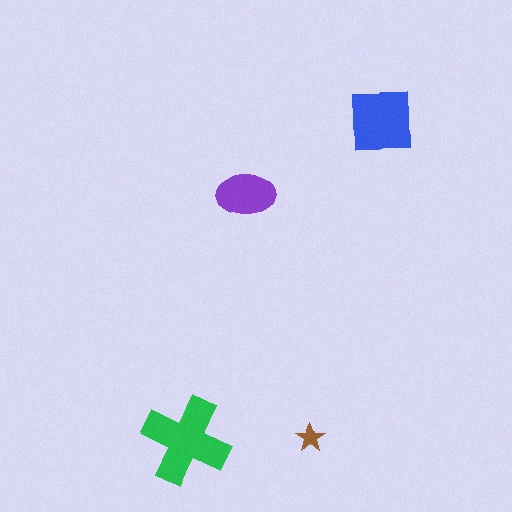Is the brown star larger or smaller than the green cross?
Smaller.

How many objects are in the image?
There are 4 objects in the image.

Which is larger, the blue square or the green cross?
The green cross.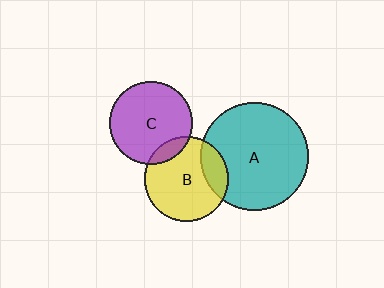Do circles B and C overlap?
Yes.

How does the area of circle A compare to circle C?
Approximately 1.7 times.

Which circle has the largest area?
Circle A (teal).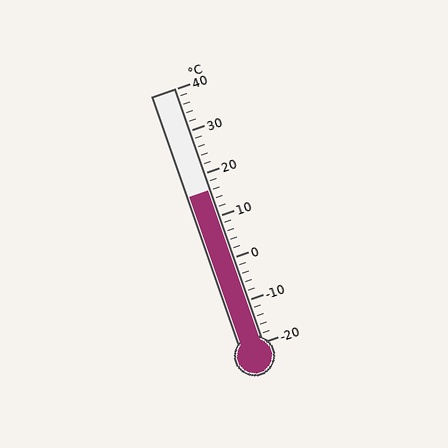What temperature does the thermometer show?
The thermometer shows approximately 16°C.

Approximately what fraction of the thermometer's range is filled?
The thermometer is filled to approximately 60% of its range.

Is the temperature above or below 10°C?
The temperature is above 10°C.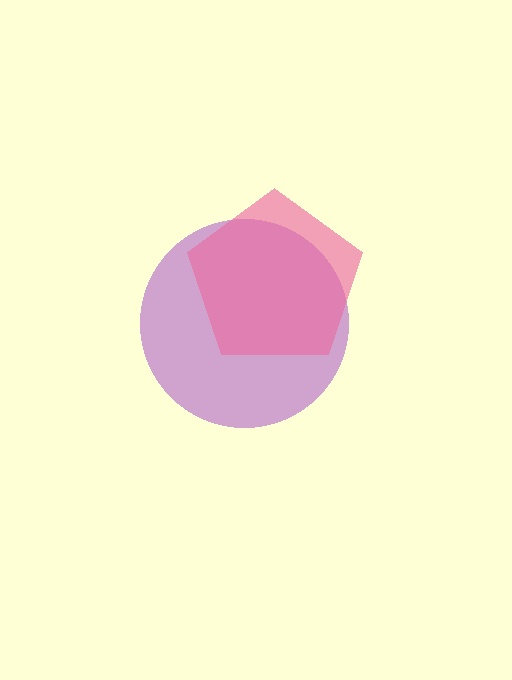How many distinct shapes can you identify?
There are 2 distinct shapes: a purple circle, a pink pentagon.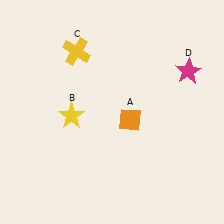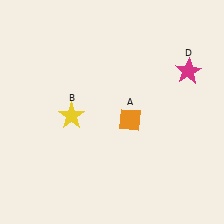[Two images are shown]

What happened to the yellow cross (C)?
The yellow cross (C) was removed in Image 2. It was in the top-left area of Image 1.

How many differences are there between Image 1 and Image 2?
There is 1 difference between the two images.